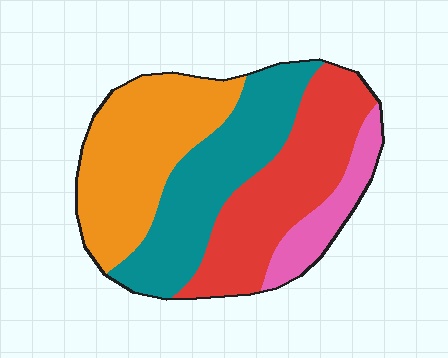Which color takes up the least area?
Pink, at roughly 10%.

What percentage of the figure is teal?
Teal covers around 30% of the figure.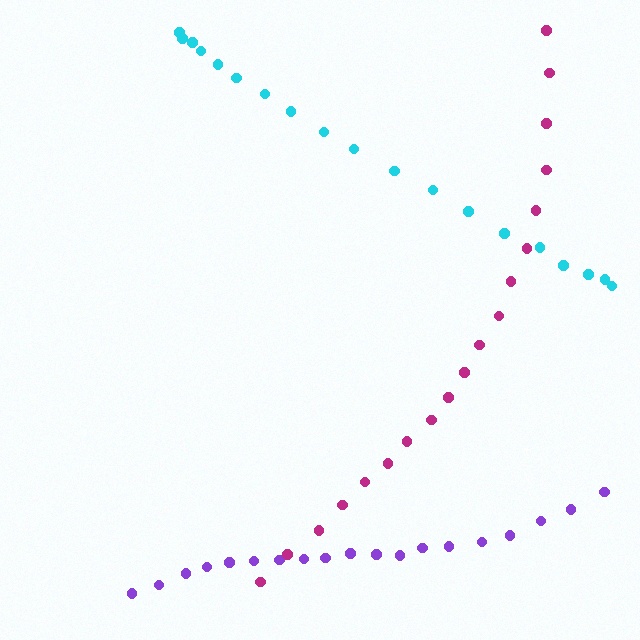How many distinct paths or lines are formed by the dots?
There are 3 distinct paths.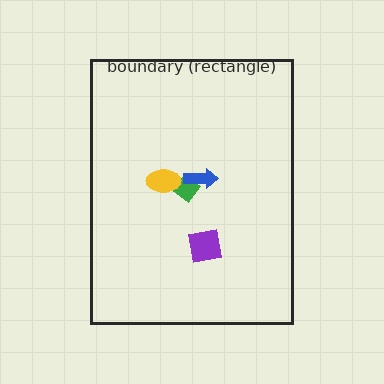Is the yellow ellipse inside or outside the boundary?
Inside.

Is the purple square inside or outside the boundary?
Inside.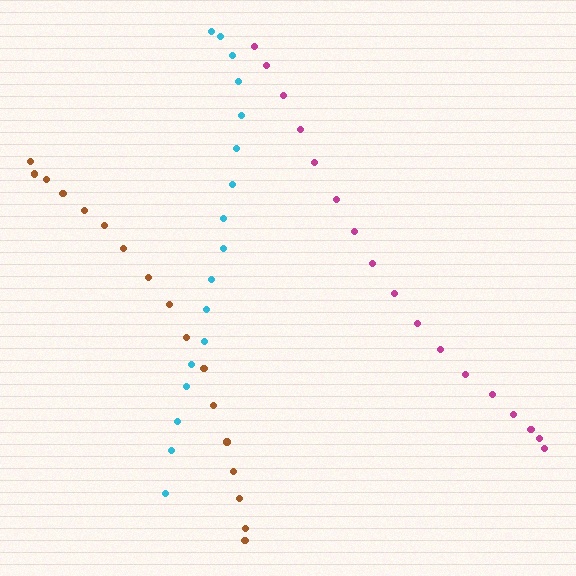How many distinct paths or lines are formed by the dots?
There are 3 distinct paths.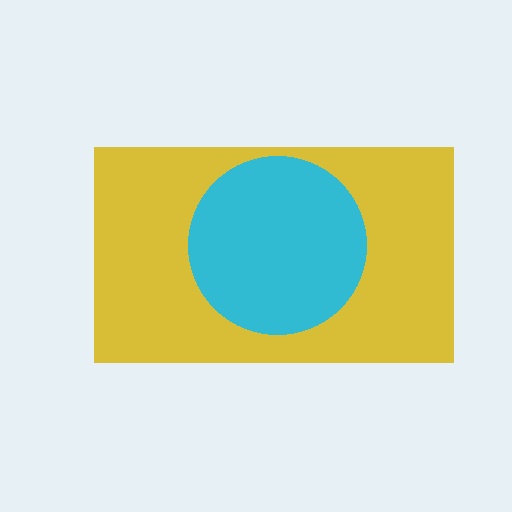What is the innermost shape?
The cyan circle.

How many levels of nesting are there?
2.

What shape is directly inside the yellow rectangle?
The cyan circle.